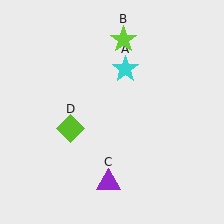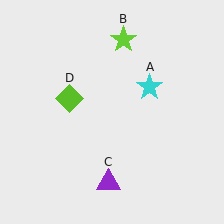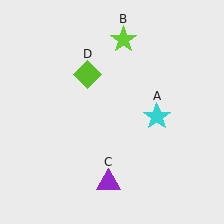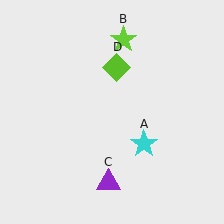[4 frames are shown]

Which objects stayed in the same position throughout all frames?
Lime star (object B) and purple triangle (object C) remained stationary.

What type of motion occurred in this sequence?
The cyan star (object A), lime diamond (object D) rotated clockwise around the center of the scene.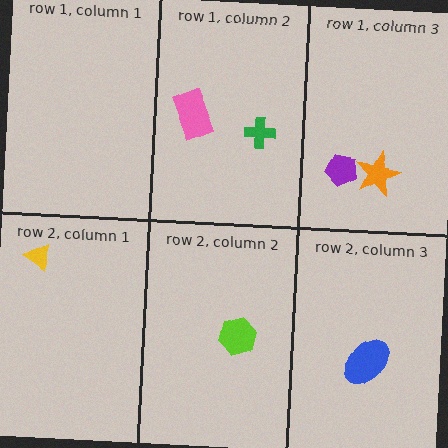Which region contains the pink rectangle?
The row 1, column 2 region.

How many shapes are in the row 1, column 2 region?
2.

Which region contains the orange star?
The row 1, column 3 region.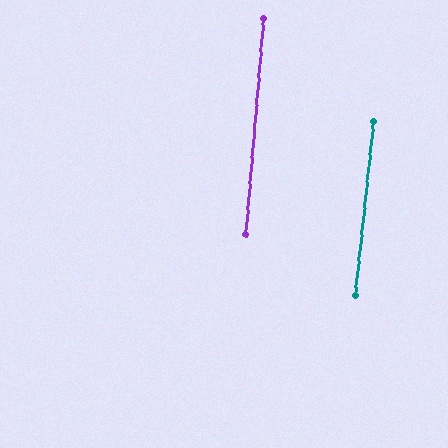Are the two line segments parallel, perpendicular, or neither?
Parallel — their directions differ by only 1.2°.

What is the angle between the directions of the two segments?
Approximately 1 degree.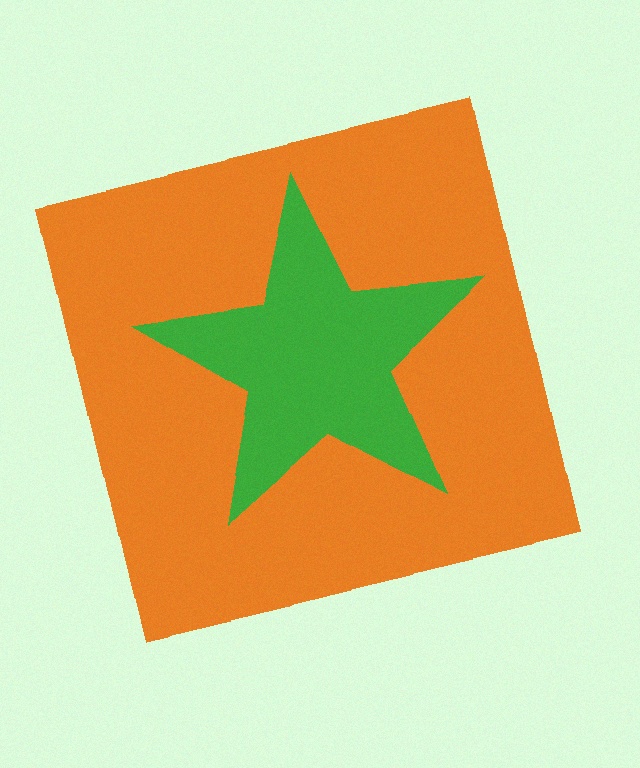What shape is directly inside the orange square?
The green star.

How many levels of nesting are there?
2.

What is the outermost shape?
The orange square.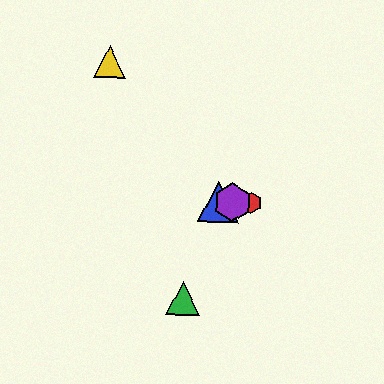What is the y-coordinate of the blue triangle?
The blue triangle is at y≈202.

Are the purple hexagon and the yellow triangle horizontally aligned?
No, the purple hexagon is at y≈202 and the yellow triangle is at y≈62.